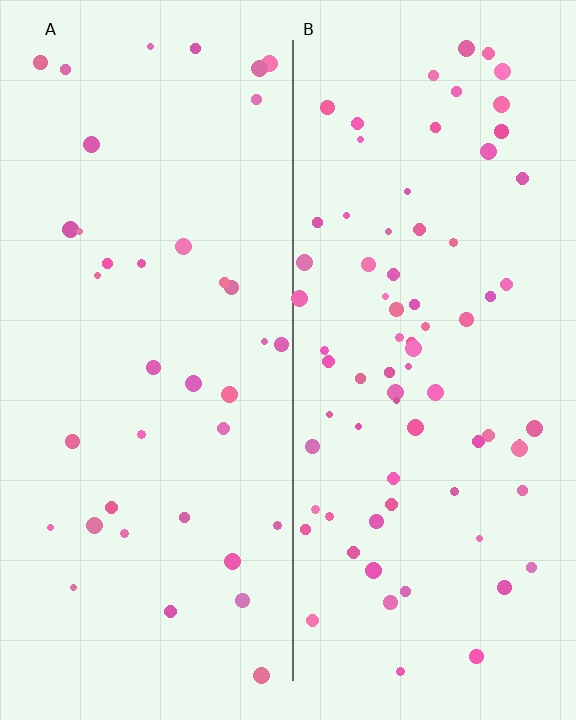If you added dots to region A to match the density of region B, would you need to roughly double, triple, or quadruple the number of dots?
Approximately double.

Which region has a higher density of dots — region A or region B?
B (the right).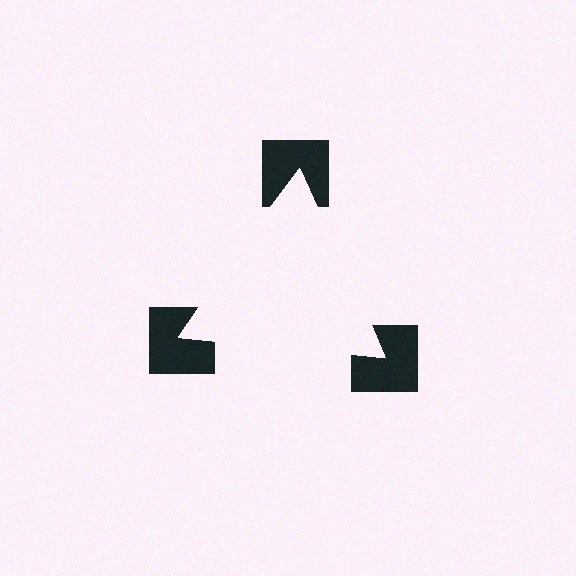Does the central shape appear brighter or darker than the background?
It typically appears slightly brighter than the background, even though no actual brightness change is drawn.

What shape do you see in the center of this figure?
An illusory triangle — its edges are inferred from the aligned wedge cuts in the notched squares, not physically drawn.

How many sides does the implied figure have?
3 sides.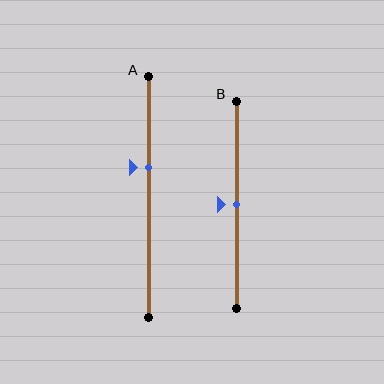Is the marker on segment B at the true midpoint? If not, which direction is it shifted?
Yes, the marker on segment B is at the true midpoint.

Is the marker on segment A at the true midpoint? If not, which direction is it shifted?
No, the marker on segment A is shifted upward by about 12% of the segment length.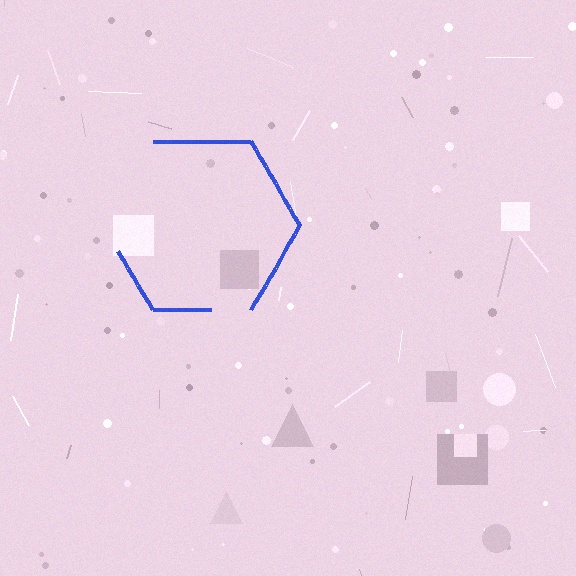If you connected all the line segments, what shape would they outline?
They would outline a hexagon.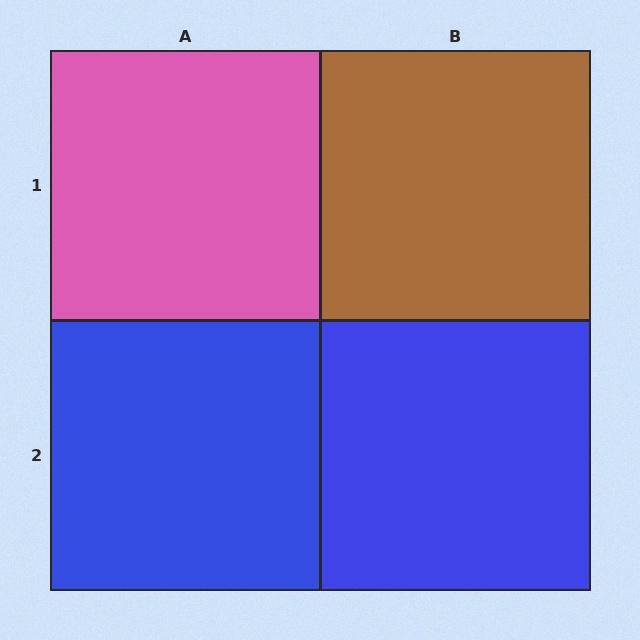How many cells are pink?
1 cell is pink.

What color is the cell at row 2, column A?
Blue.